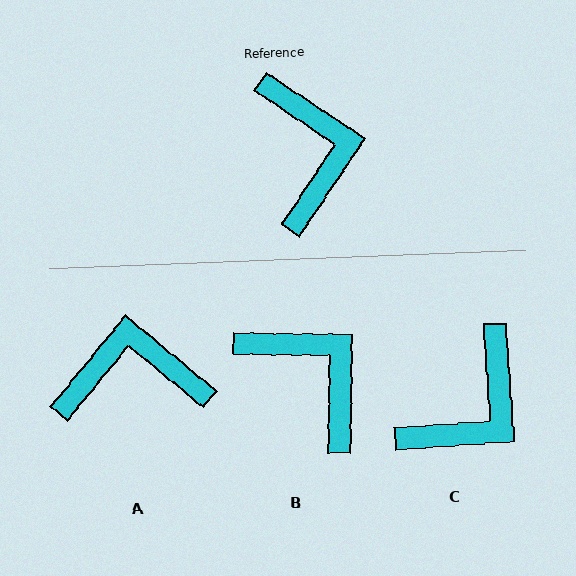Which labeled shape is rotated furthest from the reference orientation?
A, about 84 degrees away.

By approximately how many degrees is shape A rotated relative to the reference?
Approximately 84 degrees counter-clockwise.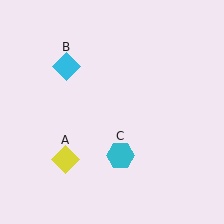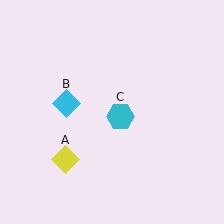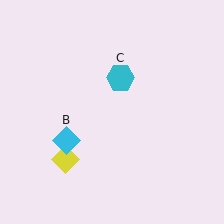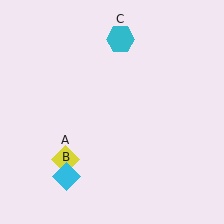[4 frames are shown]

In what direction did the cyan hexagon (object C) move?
The cyan hexagon (object C) moved up.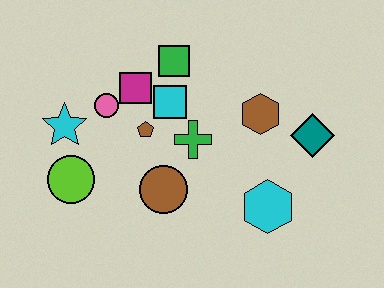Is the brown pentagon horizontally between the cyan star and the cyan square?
Yes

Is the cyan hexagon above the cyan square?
No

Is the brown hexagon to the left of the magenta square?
No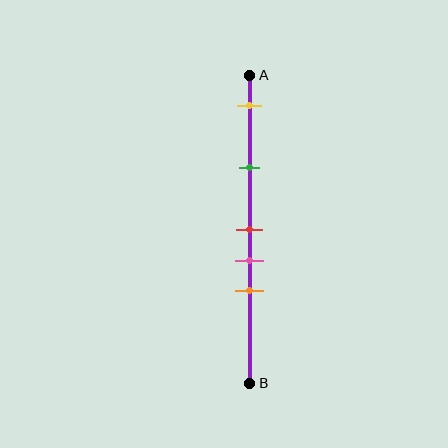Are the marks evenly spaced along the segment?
No, the marks are not evenly spaced.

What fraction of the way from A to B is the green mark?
The green mark is approximately 30% (0.3) of the way from A to B.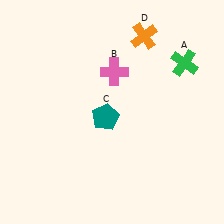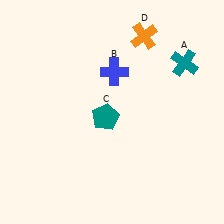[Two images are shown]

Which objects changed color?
A changed from green to teal. B changed from pink to blue.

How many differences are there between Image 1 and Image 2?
There are 2 differences between the two images.